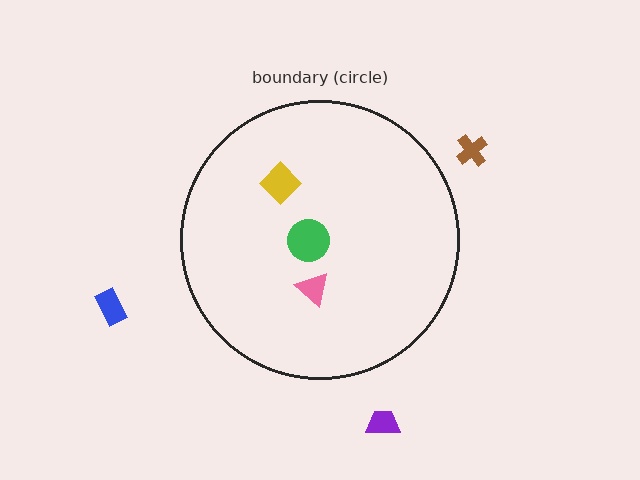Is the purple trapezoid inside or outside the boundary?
Outside.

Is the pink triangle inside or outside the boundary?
Inside.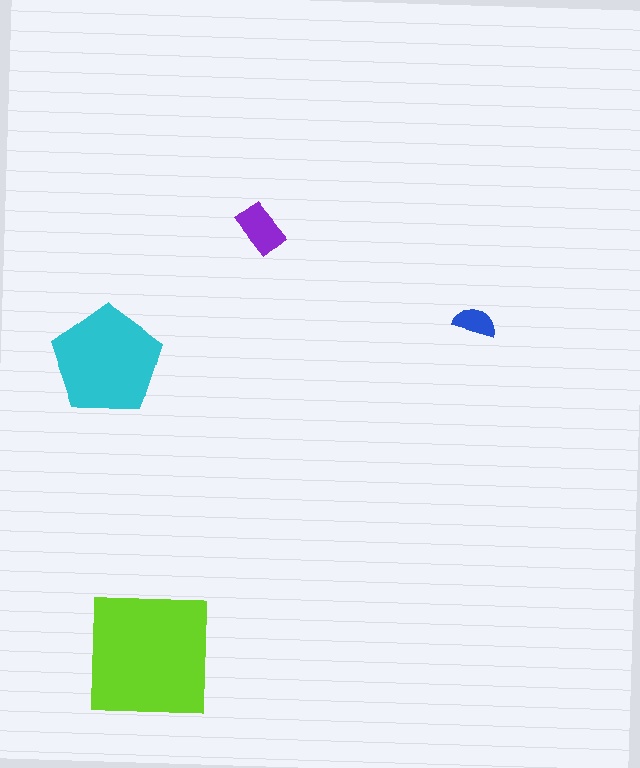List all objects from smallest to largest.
The blue semicircle, the purple rectangle, the cyan pentagon, the lime square.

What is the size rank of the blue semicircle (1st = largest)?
4th.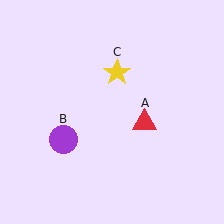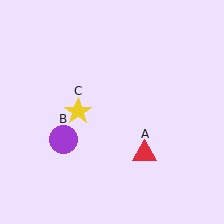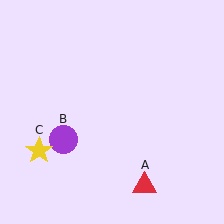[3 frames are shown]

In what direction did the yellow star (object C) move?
The yellow star (object C) moved down and to the left.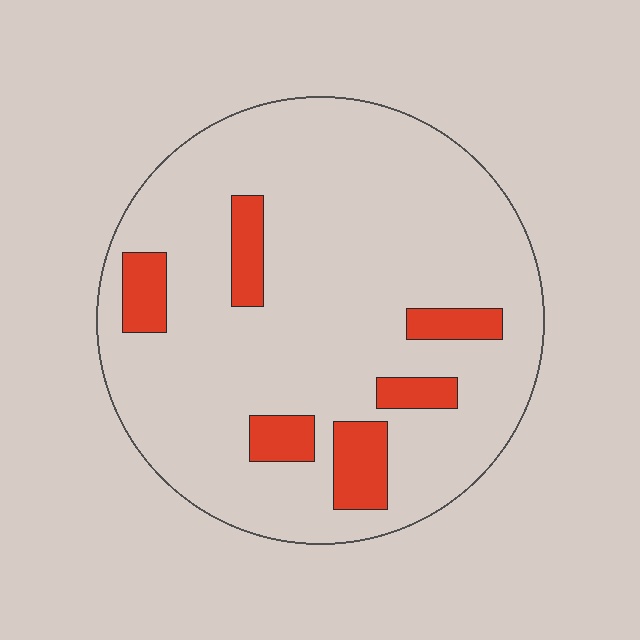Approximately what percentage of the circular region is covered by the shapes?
Approximately 15%.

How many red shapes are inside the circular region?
6.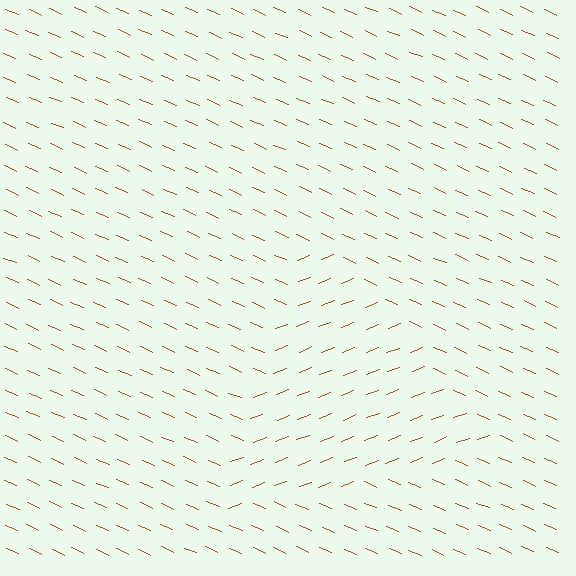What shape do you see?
I see a triangle.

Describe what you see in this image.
The image is filled with small brown line segments. A triangle region in the image has lines oriented differently from the surrounding lines, creating a visible texture boundary.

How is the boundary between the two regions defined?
The boundary is defined purely by a change in line orientation (approximately 45 degrees difference). All lines are the same color and thickness.